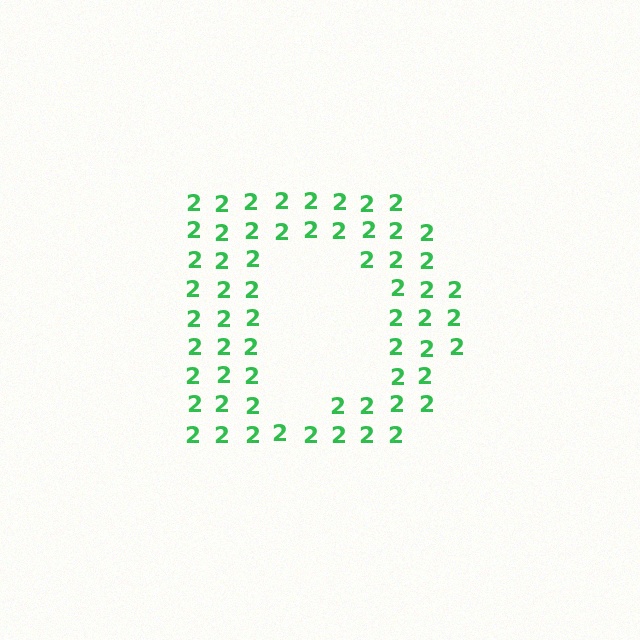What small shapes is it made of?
It is made of small digit 2's.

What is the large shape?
The large shape is the letter D.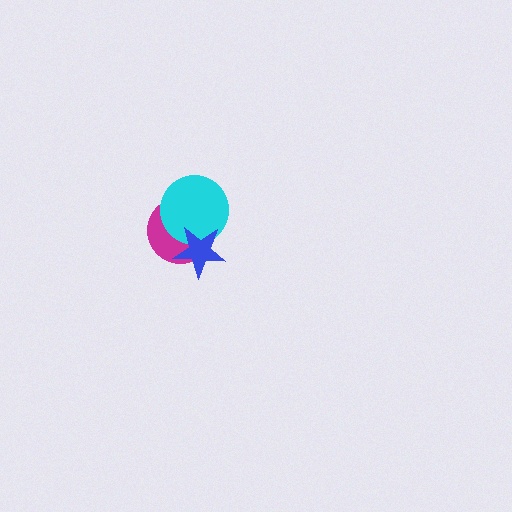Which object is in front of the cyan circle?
The blue star is in front of the cyan circle.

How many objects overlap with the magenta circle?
2 objects overlap with the magenta circle.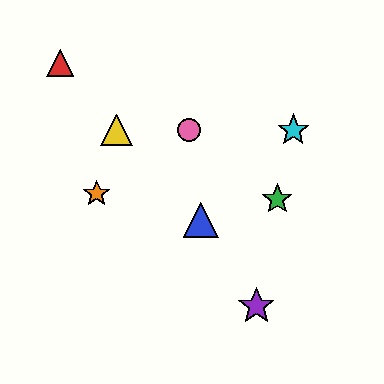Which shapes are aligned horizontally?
The yellow triangle, the cyan star, the pink circle are aligned horizontally.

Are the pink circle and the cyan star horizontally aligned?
Yes, both are at y≈130.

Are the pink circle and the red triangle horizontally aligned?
No, the pink circle is at y≈130 and the red triangle is at y≈63.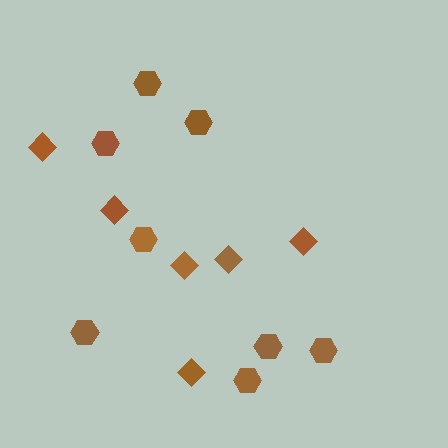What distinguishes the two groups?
There are 2 groups: one group of hexagons (8) and one group of diamonds (6).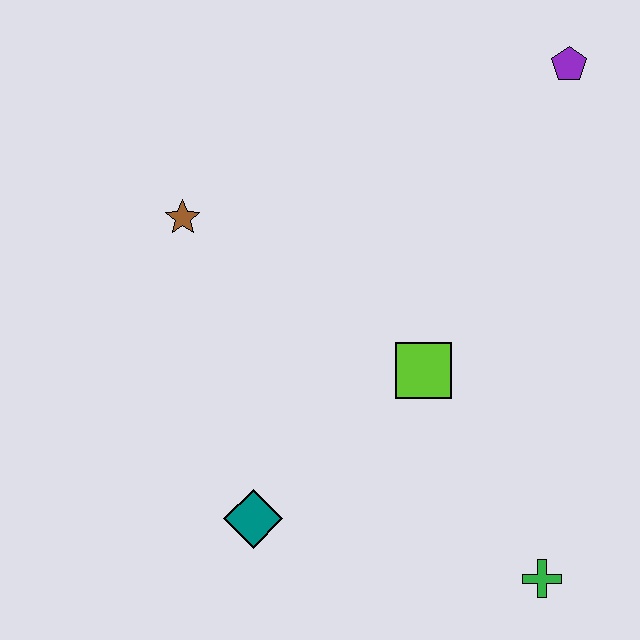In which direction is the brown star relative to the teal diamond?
The brown star is above the teal diamond.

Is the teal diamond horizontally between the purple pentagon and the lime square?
No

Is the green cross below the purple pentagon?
Yes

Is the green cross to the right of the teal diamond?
Yes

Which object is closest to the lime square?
The teal diamond is closest to the lime square.